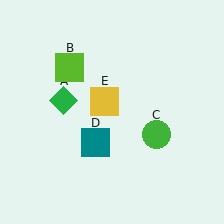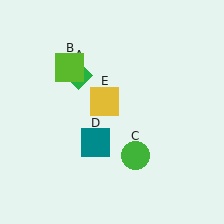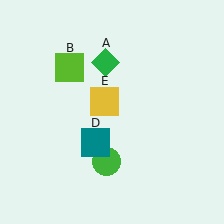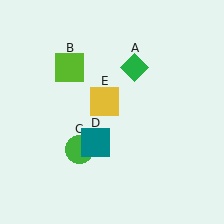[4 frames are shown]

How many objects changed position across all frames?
2 objects changed position: green diamond (object A), green circle (object C).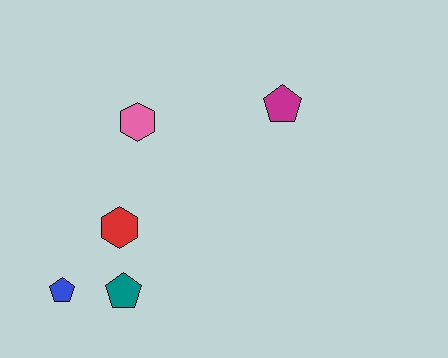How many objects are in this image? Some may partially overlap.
There are 5 objects.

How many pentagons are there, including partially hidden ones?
There are 3 pentagons.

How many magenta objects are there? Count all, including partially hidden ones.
There is 1 magenta object.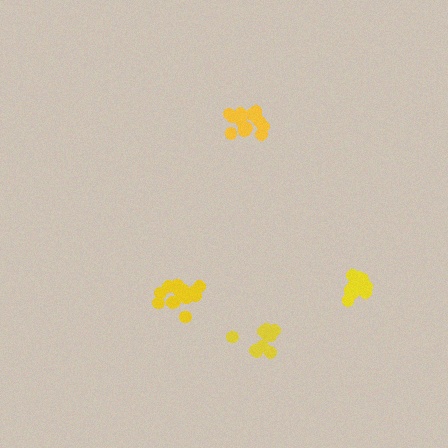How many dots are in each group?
Group 1: 13 dots, Group 2: 15 dots, Group 3: 14 dots, Group 4: 14 dots (56 total).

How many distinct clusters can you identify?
There are 4 distinct clusters.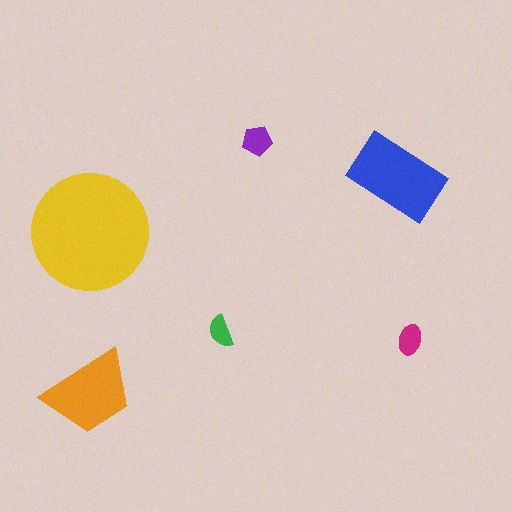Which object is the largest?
The yellow circle.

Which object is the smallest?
The green semicircle.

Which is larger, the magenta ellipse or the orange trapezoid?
The orange trapezoid.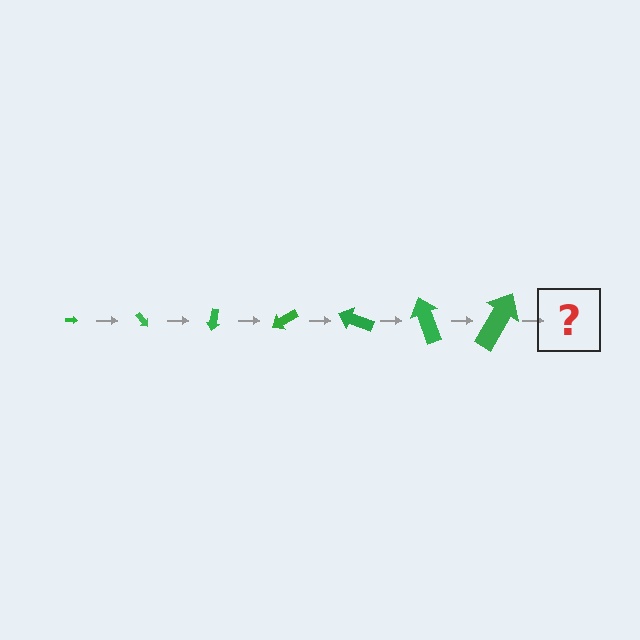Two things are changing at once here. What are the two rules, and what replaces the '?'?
The two rules are that the arrow grows larger each step and it rotates 50 degrees each step. The '?' should be an arrow, larger than the previous one and rotated 350 degrees from the start.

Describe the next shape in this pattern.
It should be an arrow, larger than the previous one and rotated 350 degrees from the start.